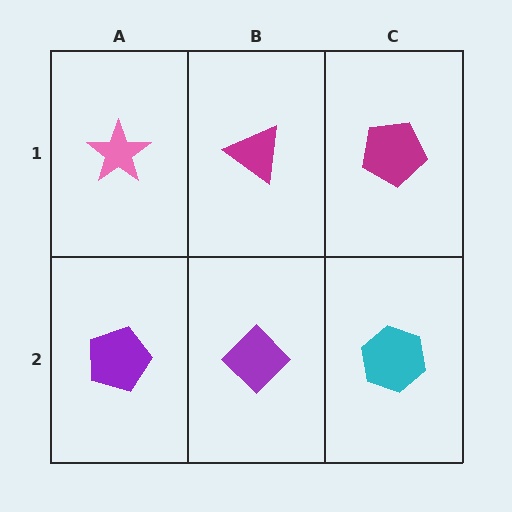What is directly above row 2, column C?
A magenta pentagon.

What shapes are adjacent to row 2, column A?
A pink star (row 1, column A), a purple diamond (row 2, column B).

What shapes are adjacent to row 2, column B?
A magenta triangle (row 1, column B), a purple pentagon (row 2, column A), a cyan hexagon (row 2, column C).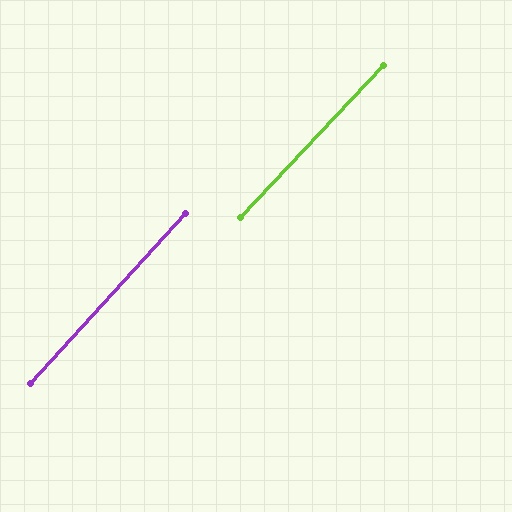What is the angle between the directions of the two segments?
Approximately 1 degree.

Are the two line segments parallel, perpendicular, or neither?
Parallel — their directions differ by only 0.9°.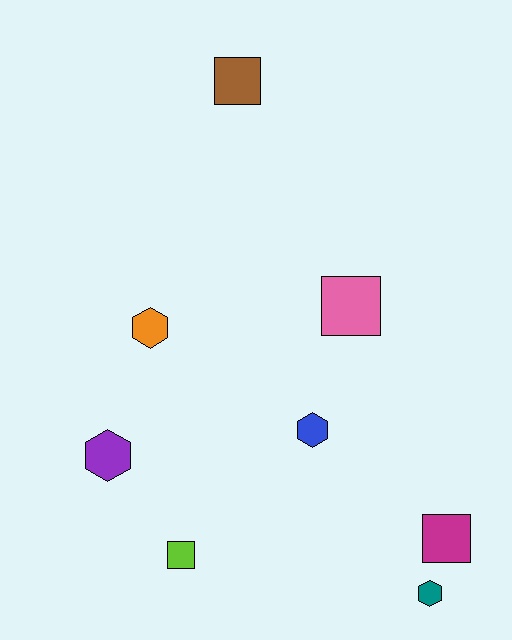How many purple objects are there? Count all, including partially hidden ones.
There is 1 purple object.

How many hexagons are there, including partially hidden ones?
There are 4 hexagons.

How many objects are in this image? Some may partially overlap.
There are 8 objects.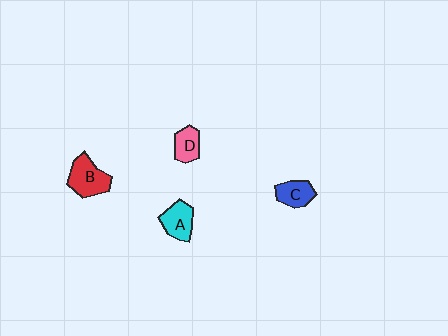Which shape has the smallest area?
Shape D (pink).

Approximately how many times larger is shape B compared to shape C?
Approximately 1.5 times.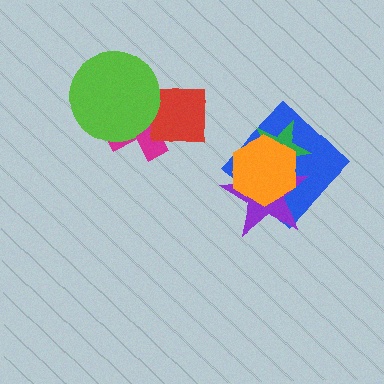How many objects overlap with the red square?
2 objects overlap with the red square.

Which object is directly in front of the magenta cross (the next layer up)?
The red square is directly in front of the magenta cross.